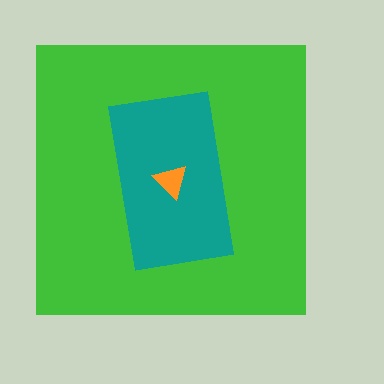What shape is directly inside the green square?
The teal rectangle.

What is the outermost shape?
The green square.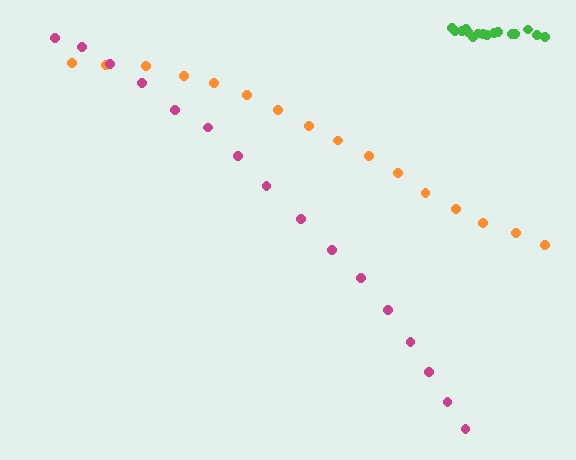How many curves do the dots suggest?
There are 3 distinct paths.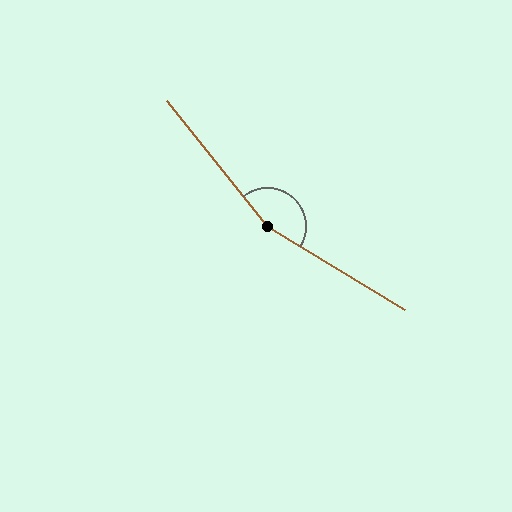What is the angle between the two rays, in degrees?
Approximately 160 degrees.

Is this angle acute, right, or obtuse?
It is obtuse.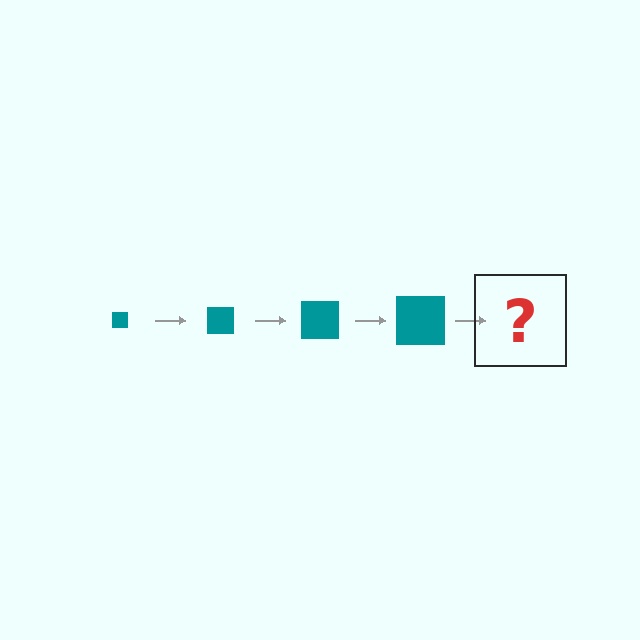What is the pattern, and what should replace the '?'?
The pattern is that the square gets progressively larger each step. The '?' should be a teal square, larger than the previous one.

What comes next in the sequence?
The next element should be a teal square, larger than the previous one.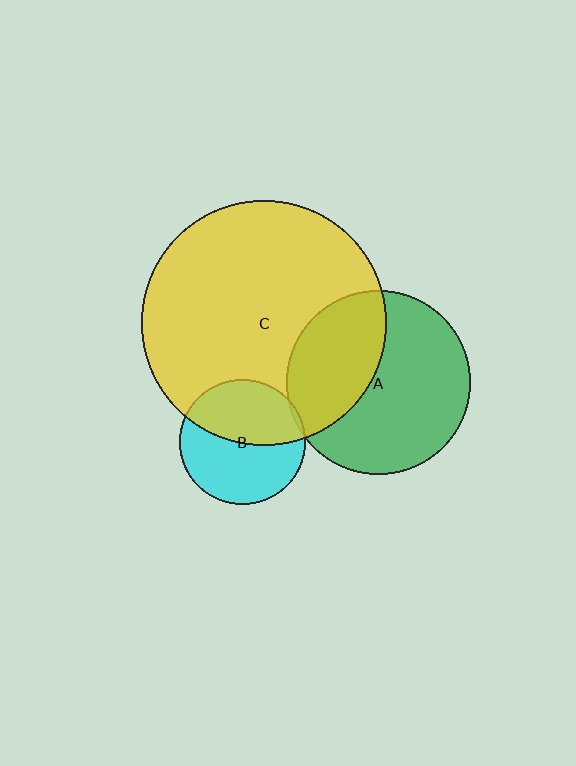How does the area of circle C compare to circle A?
Approximately 1.8 times.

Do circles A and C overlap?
Yes.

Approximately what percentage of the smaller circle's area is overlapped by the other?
Approximately 40%.